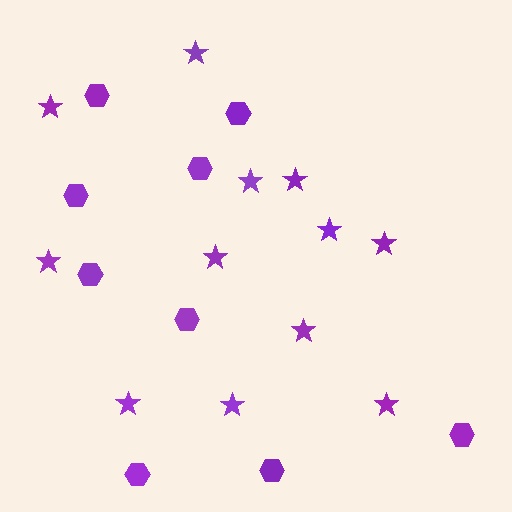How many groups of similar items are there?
There are 2 groups: one group of stars (12) and one group of hexagons (9).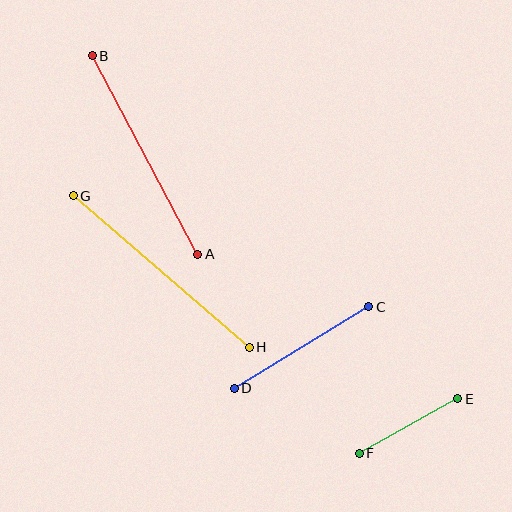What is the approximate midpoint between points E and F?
The midpoint is at approximately (408, 426) pixels.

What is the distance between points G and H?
The distance is approximately 232 pixels.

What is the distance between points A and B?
The distance is approximately 225 pixels.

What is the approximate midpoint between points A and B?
The midpoint is at approximately (145, 155) pixels.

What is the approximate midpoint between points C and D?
The midpoint is at approximately (301, 348) pixels.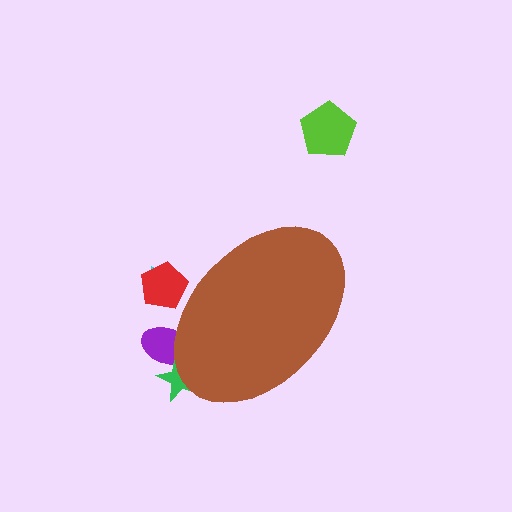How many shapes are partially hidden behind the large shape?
4 shapes are partially hidden.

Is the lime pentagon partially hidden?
No, the lime pentagon is fully visible.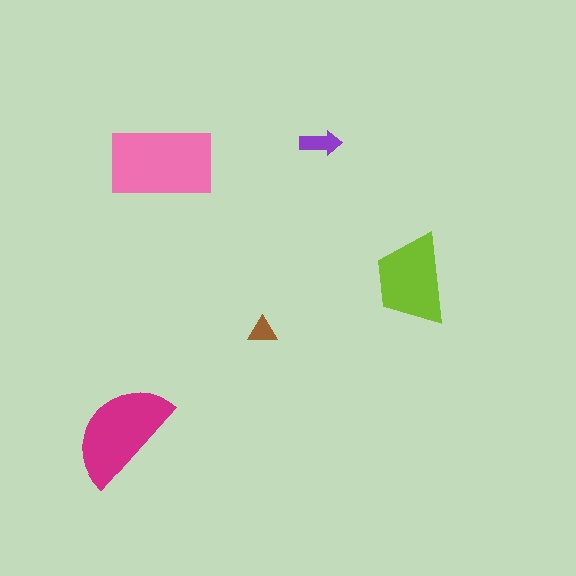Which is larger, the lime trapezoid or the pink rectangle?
The pink rectangle.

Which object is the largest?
The pink rectangle.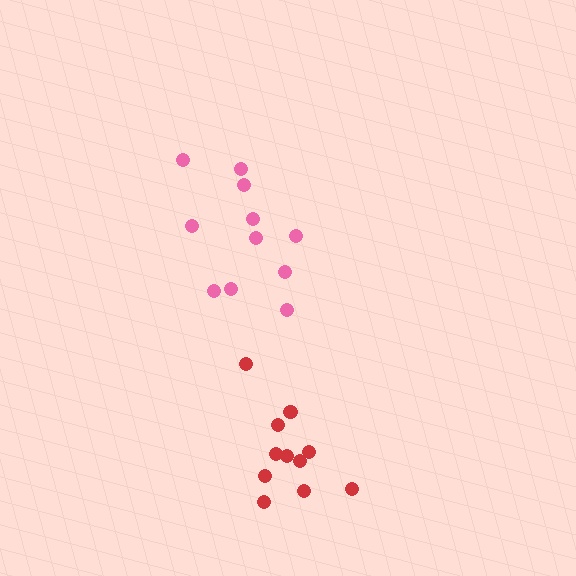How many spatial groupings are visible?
There are 2 spatial groupings.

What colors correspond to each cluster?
The clusters are colored: pink, red.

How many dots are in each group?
Group 1: 11 dots, Group 2: 11 dots (22 total).